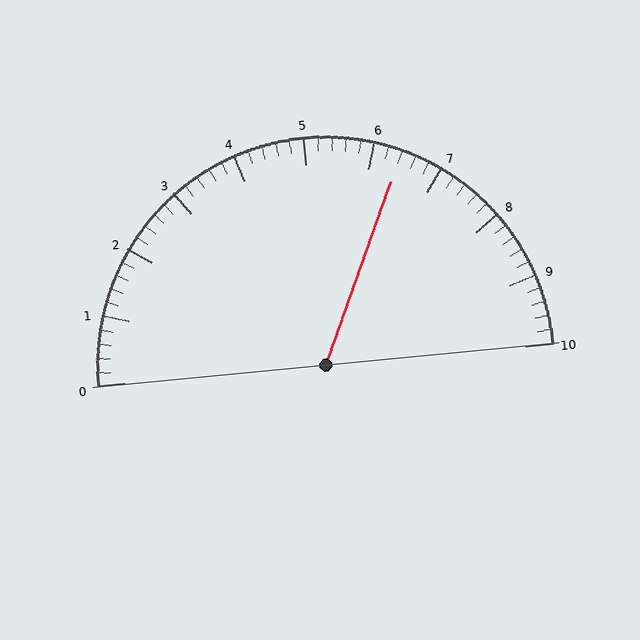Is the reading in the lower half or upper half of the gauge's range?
The reading is in the upper half of the range (0 to 10).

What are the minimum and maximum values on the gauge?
The gauge ranges from 0 to 10.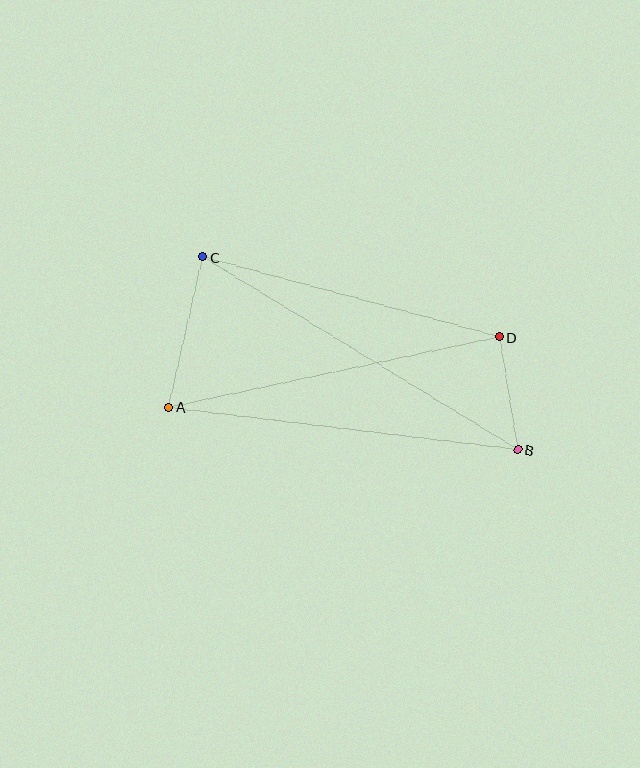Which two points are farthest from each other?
Points B and C are farthest from each other.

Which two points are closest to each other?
Points B and D are closest to each other.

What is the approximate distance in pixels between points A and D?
The distance between A and D is approximately 338 pixels.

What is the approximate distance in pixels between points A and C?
The distance between A and C is approximately 154 pixels.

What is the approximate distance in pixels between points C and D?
The distance between C and D is approximately 307 pixels.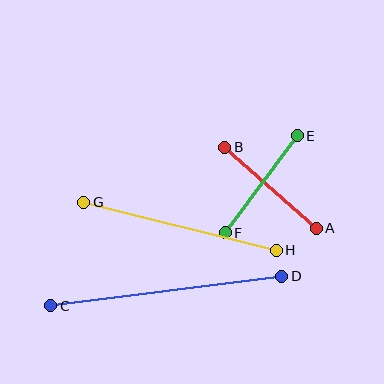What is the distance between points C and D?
The distance is approximately 233 pixels.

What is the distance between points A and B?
The distance is approximately 122 pixels.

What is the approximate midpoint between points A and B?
The midpoint is at approximately (270, 188) pixels.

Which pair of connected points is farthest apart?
Points C and D are farthest apart.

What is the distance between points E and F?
The distance is approximately 121 pixels.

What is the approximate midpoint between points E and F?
The midpoint is at approximately (261, 184) pixels.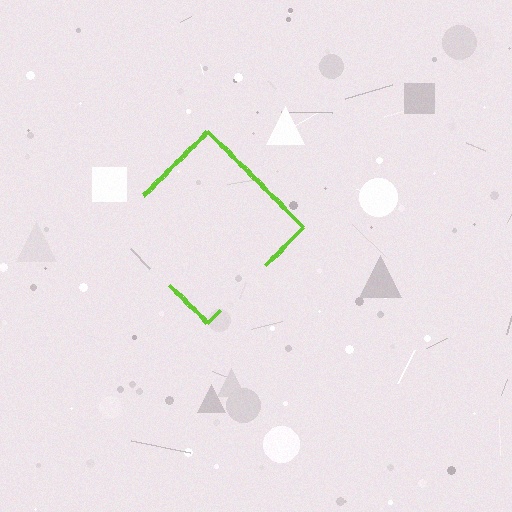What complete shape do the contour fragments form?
The contour fragments form a diamond.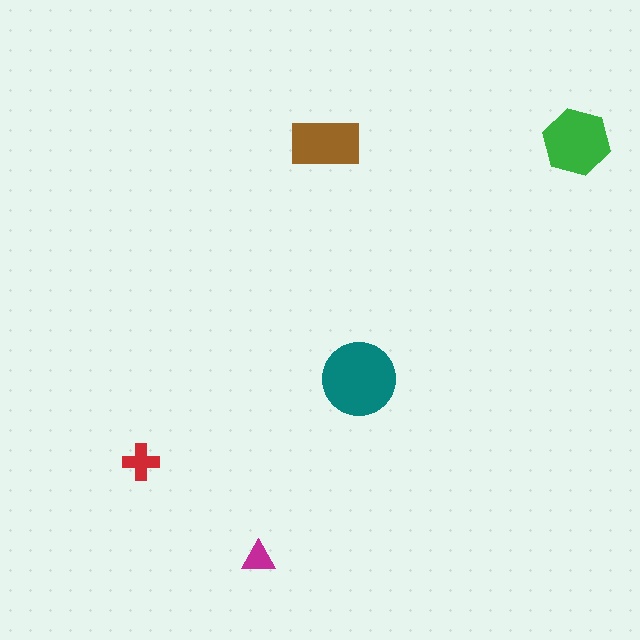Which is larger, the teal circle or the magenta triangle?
The teal circle.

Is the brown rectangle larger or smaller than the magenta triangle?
Larger.